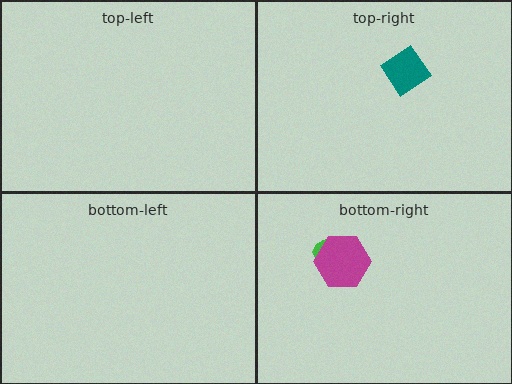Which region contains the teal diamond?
The top-right region.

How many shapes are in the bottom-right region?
2.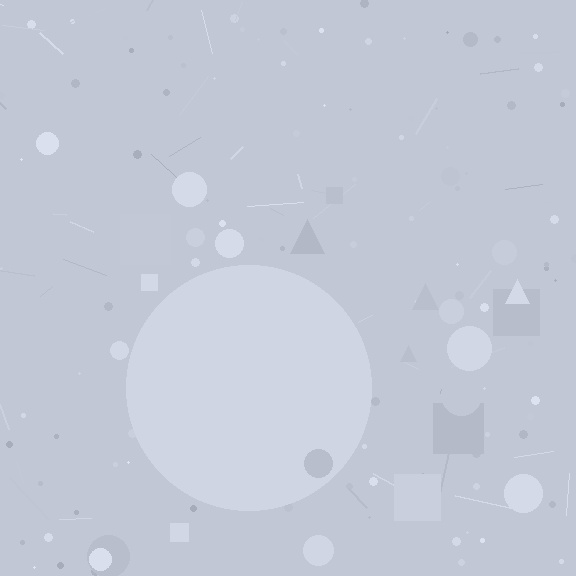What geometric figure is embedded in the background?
A circle is embedded in the background.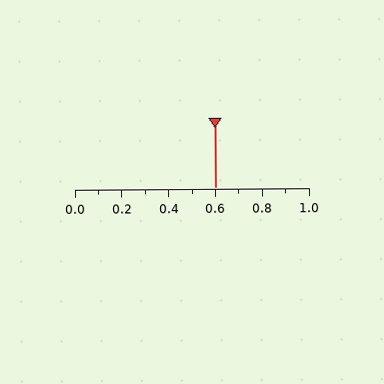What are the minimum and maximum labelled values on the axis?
The axis runs from 0.0 to 1.0.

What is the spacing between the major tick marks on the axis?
The major ticks are spaced 0.2 apart.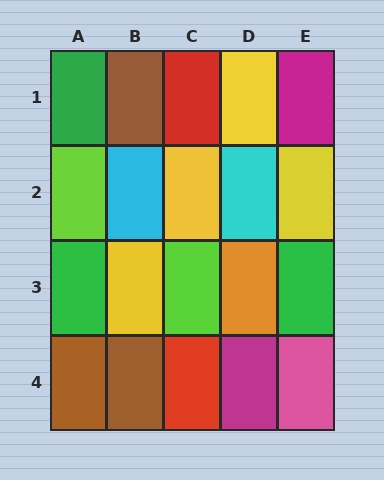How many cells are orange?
1 cell is orange.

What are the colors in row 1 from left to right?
Green, brown, red, yellow, magenta.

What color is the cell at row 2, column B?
Cyan.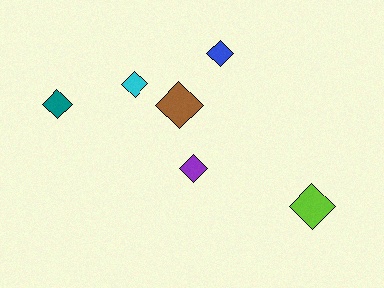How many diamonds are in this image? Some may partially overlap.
There are 6 diamonds.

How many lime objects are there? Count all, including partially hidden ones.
There is 1 lime object.